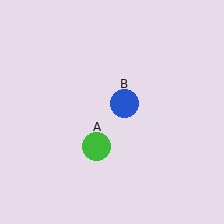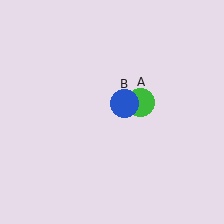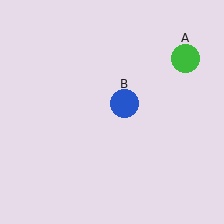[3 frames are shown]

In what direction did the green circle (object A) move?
The green circle (object A) moved up and to the right.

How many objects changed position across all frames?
1 object changed position: green circle (object A).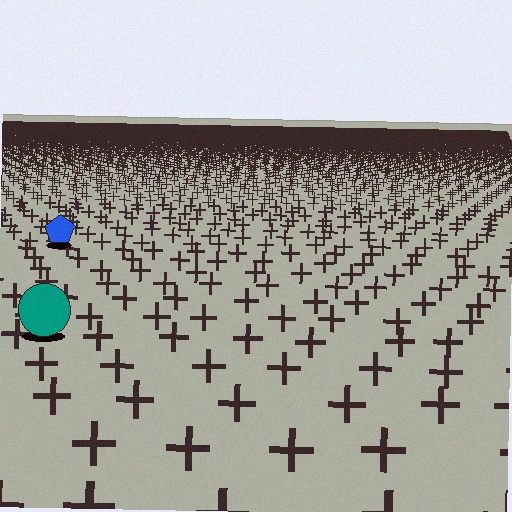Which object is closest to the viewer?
The teal circle is closest. The texture marks near it are larger and more spread out.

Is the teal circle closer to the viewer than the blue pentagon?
Yes. The teal circle is closer — you can tell from the texture gradient: the ground texture is coarser near it.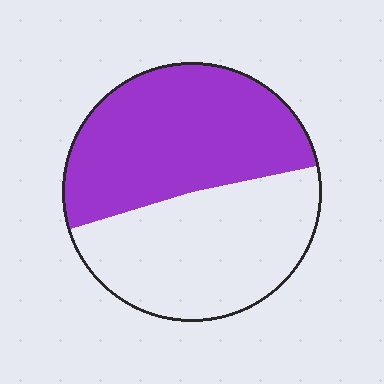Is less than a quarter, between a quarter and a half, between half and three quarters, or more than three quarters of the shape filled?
Between half and three quarters.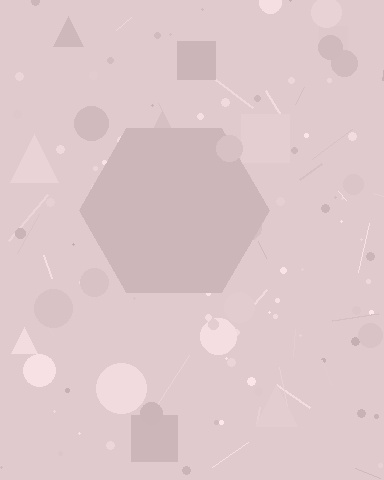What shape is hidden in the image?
A hexagon is hidden in the image.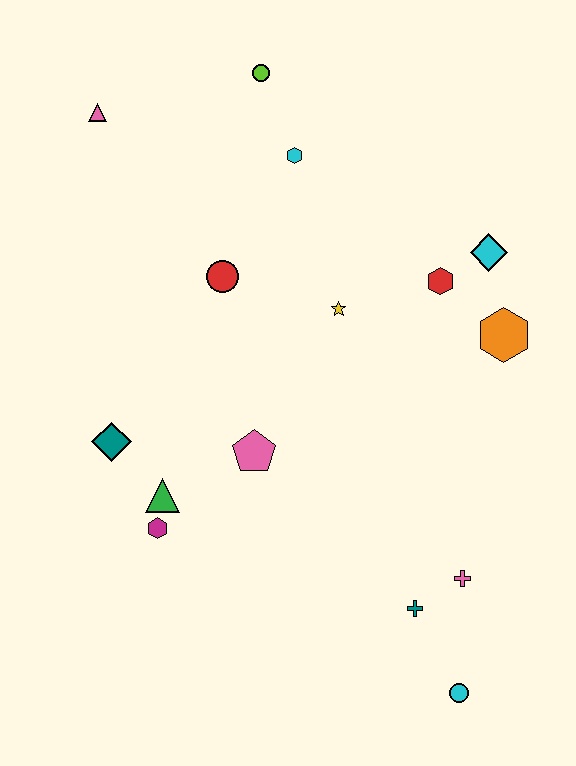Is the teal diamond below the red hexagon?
Yes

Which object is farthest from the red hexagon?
The cyan circle is farthest from the red hexagon.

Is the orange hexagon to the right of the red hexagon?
Yes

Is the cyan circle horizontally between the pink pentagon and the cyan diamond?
Yes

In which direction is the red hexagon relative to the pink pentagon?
The red hexagon is to the right of the pink pentagon.